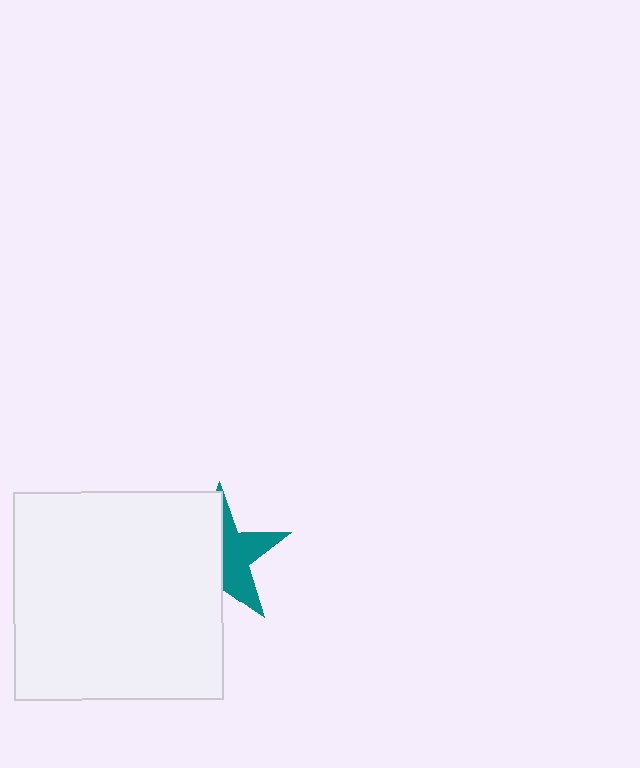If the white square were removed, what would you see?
You would see the complete teal star.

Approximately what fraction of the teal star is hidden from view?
Roughly 54% of the teal star is hidden behind the white square.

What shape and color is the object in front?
The object in front is a white square.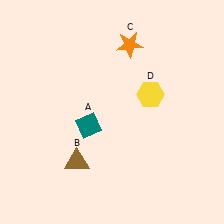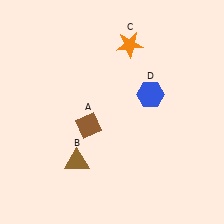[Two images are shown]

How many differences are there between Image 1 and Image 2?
There are 2 differences between the two images.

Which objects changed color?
A changed from teal to brown. D changed from yellow to blue.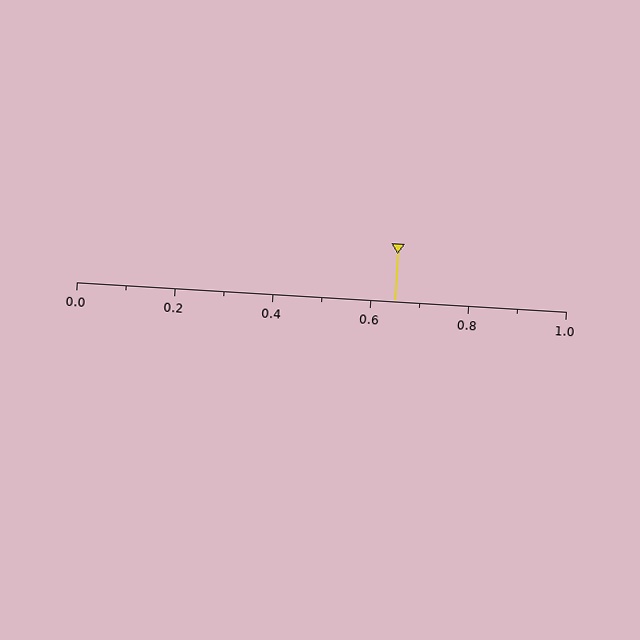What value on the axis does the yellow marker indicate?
The marker indicates approximately 0.65.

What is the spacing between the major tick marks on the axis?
The major ticks are spaced 0.2 apart.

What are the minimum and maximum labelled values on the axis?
The axis runs from 0.0 to 1.0.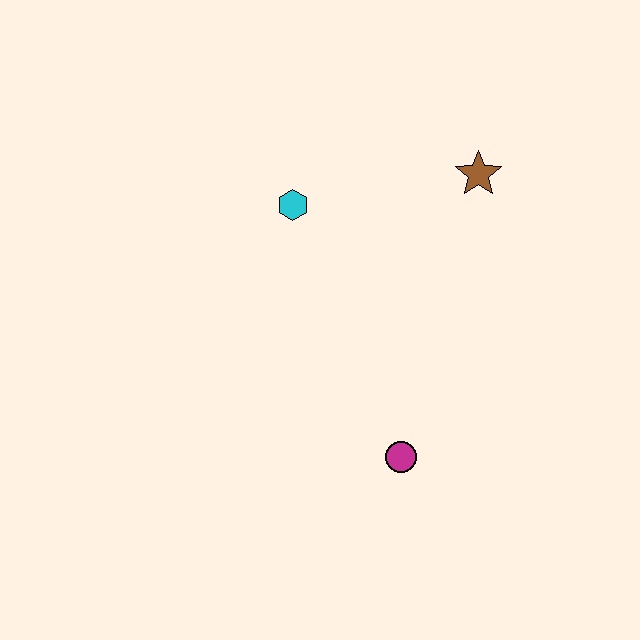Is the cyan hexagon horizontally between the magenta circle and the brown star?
No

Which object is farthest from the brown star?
The magenta circle is farthest from the brown star.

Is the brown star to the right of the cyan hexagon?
Yes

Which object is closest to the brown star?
The cyan hexagon is closest to the brown star.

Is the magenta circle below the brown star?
Yes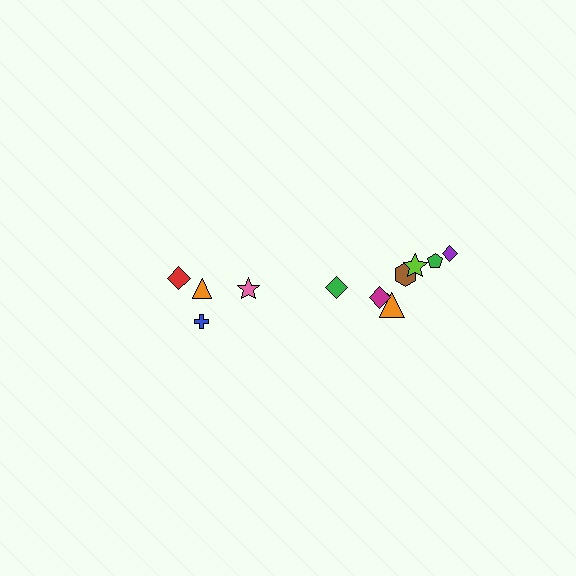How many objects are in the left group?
There are 4 objects.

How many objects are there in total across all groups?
There are 12 objects.